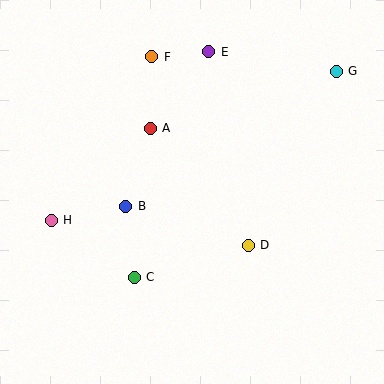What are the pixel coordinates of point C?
Point C is at (134, 277).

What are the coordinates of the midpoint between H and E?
The midpoint between H and E is at (130, 136).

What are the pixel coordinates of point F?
Point F is at (152, 57).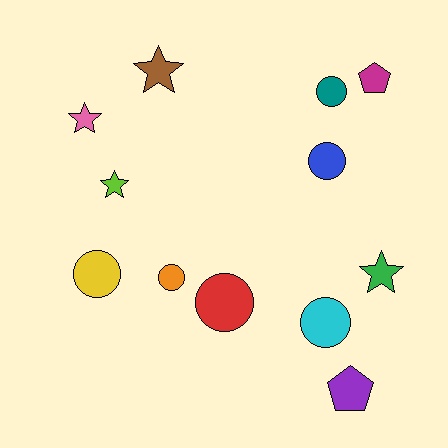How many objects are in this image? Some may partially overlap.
There are 12 objects.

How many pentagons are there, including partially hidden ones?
There are 2 pentagons.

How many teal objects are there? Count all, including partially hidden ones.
There is 1 teal object.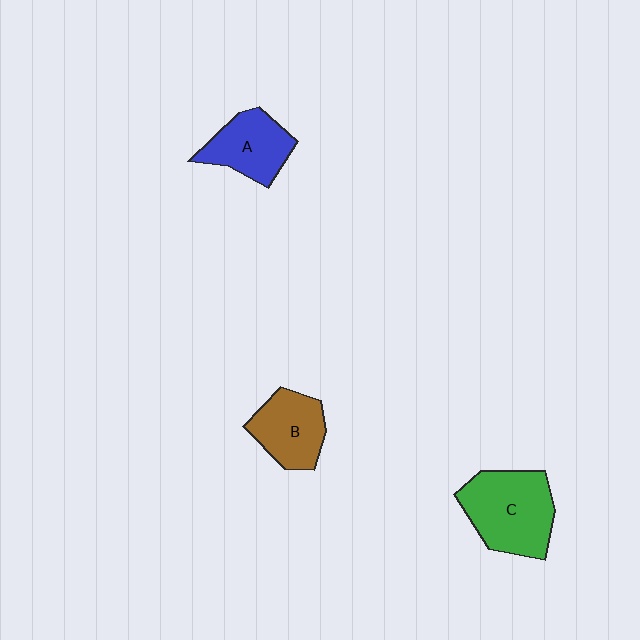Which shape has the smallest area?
Shape A (blue).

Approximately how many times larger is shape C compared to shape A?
Approximately 1.5 times.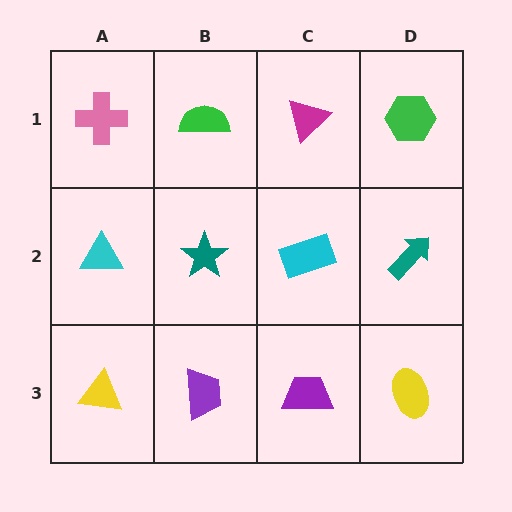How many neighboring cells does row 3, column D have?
2.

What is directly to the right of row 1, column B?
A magenta triangle.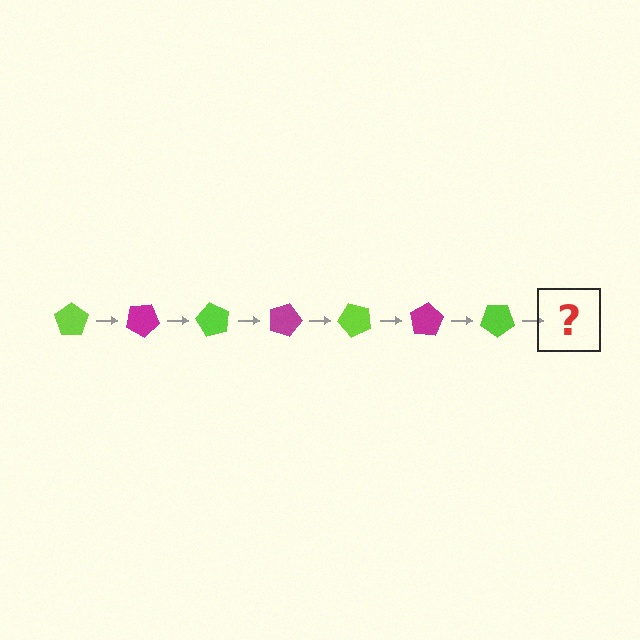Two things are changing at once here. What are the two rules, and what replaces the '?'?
The two rules are that it rotates 30 degrees each step and the color cycles through lime and magenta. The '?' should be a magenta pentagon, rotated 210 degrees from the start.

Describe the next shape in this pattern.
It should be a magenta pentagon, rotated 210 degrees from the start.